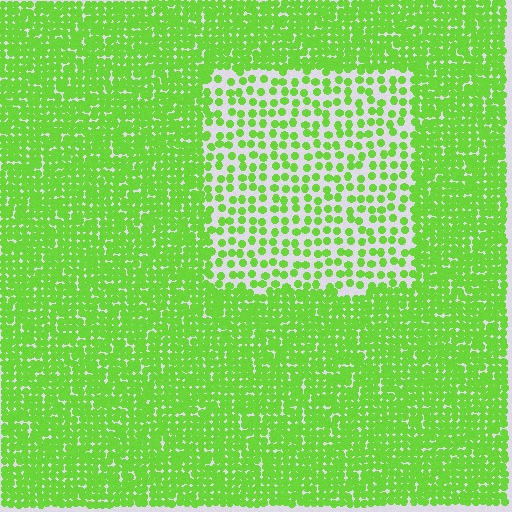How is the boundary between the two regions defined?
The boundary is defined by a change in element density (approximately 2.3x ratio). All elements are the same color, size, and shape.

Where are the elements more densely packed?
The elements are more densely packed outside the rectangle boundary.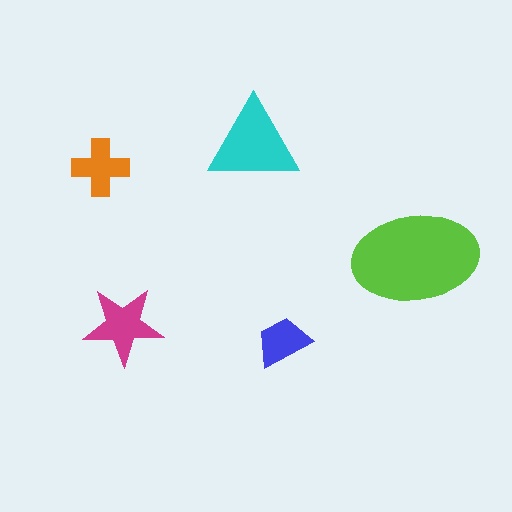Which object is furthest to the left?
The orange cross is leftmost.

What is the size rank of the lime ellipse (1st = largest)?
1st.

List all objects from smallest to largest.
The blue trapezoid, the orange cross, the magenta star, the cyan triangle, the lime ellipse.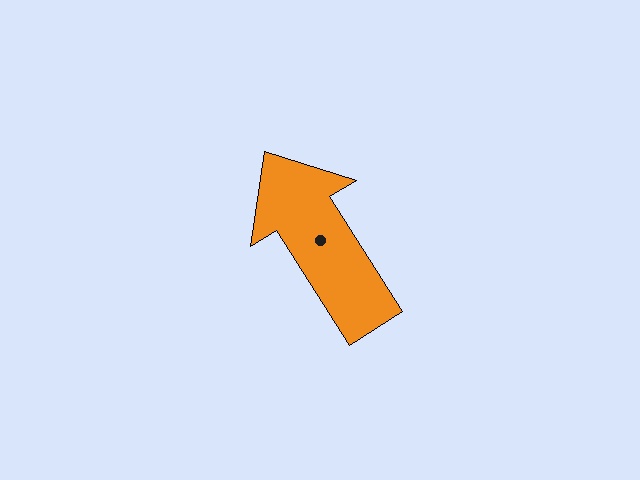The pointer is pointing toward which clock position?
Roughly 11 o'clock.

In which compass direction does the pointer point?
Northwest.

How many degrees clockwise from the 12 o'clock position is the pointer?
Approximately 328 degrees.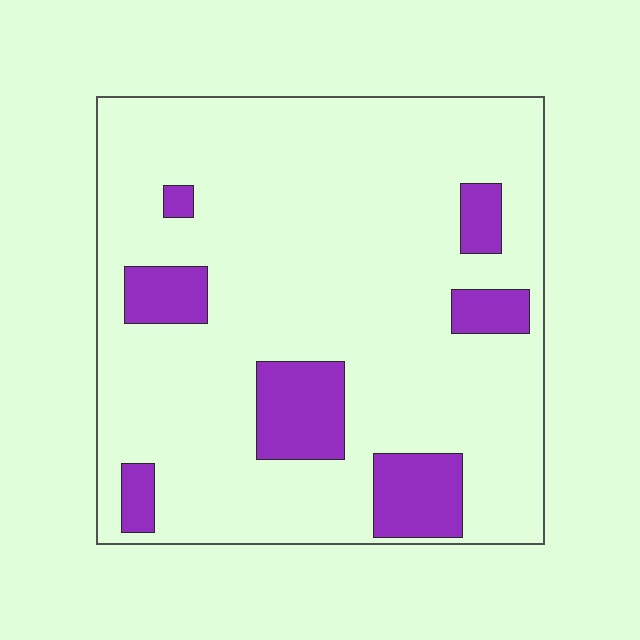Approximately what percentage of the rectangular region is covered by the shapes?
Approximately 15%.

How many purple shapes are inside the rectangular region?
7.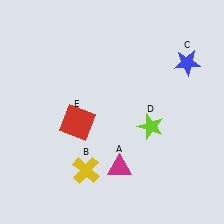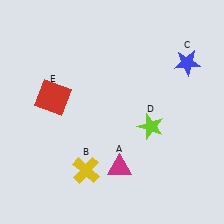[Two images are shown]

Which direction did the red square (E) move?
The red square (E) moved up.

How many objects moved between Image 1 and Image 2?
1 object moved between the two images.